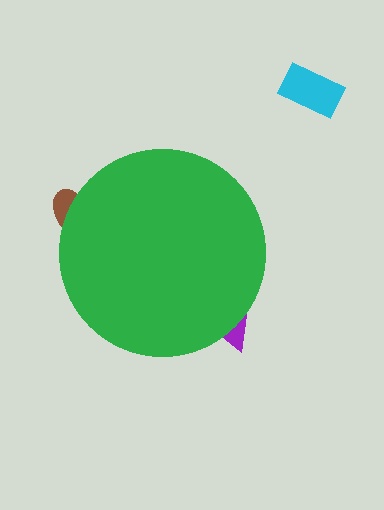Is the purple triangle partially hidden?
Yes, the purple triangle is partially hidden behind the green circle.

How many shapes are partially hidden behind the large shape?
2 shapes are partially hidden.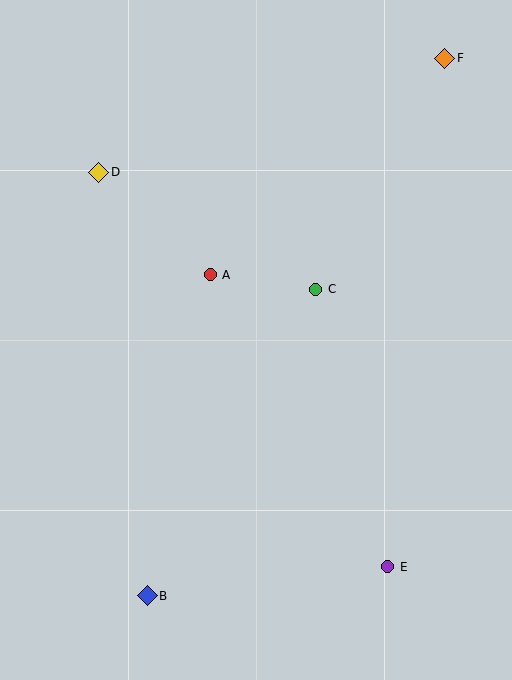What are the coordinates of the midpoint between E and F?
The midpoint between E and F is at (416, 312).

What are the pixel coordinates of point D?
Point D is at (99, 172).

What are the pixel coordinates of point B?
Point B is at (147, 596).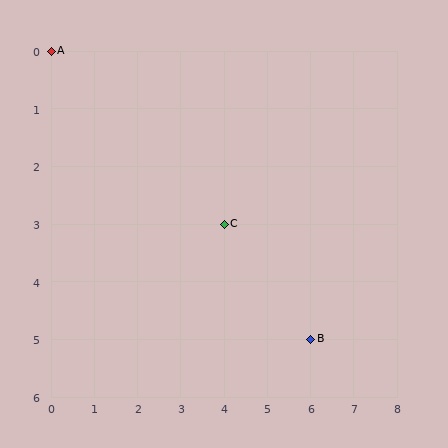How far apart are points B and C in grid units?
Points B and C are 2 columns and 2 rows apart (about 2.8 grid units diagonally).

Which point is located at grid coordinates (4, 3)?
Point C is at (4, 3).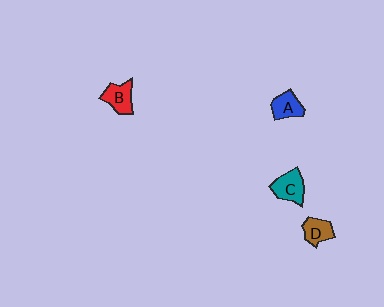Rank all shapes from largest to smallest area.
From largest to smallest: C (teal), B (red), A (blue), D (brown).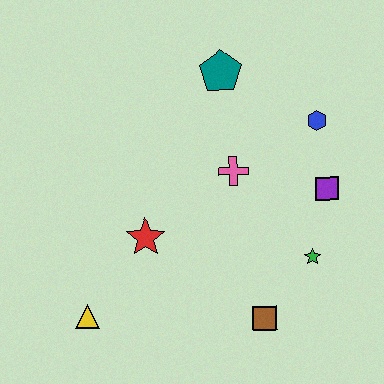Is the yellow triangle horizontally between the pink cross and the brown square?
No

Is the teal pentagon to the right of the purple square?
No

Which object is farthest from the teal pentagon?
The yellow triangle is farthest from the teal pentagon.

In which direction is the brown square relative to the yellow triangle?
The brown square is to the right of the yellow triangle.